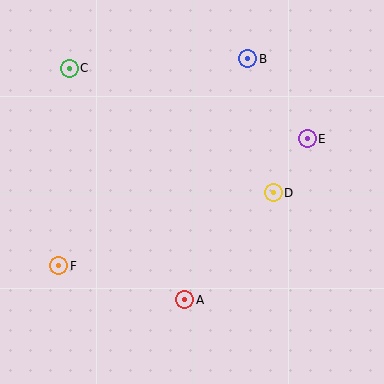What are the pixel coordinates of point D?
Point D is at (273, 193).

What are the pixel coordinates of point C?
Point C is at (69, 68).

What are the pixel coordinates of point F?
Point F is at (59, 266).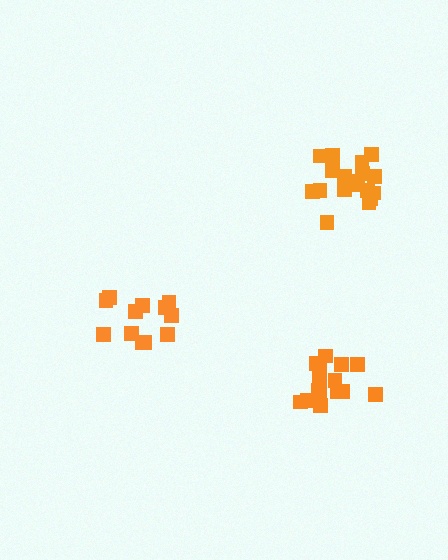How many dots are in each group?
Group 1: 12 dots, Group 2: 16 dots, Group 3: 18 dots (46 total).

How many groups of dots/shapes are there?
There are 3 groups.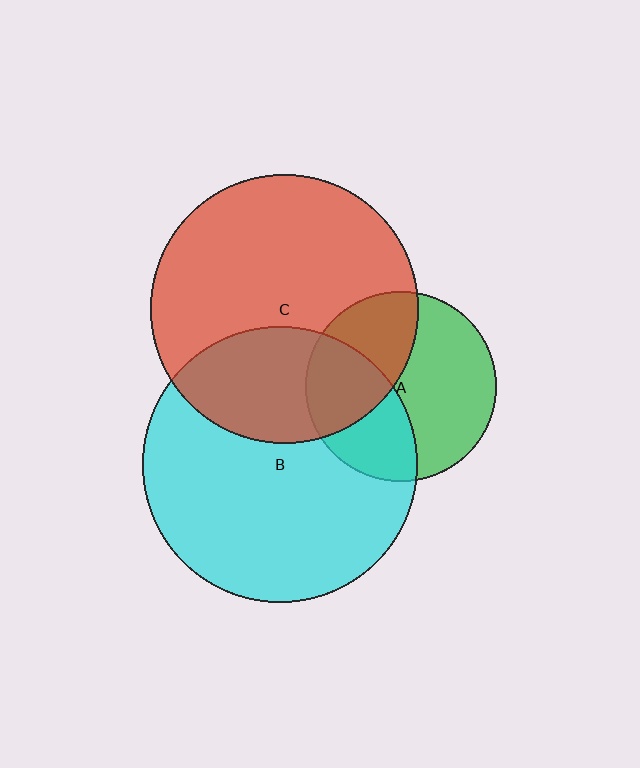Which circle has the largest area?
Circle B (cyan).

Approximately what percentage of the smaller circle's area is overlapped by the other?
Approximately 40%.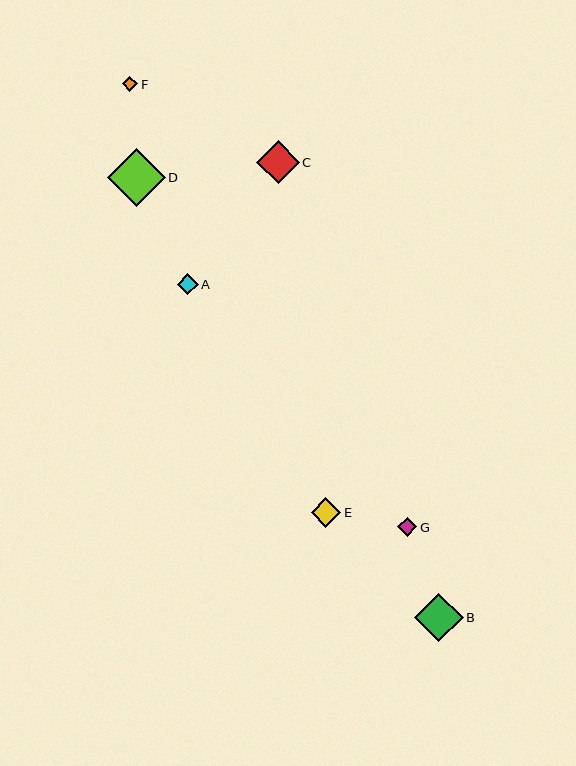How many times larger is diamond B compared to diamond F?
Diamond B is approximately 3.1 times the size of diamond F.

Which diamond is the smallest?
Diamond F is the smallest with a size of approximately 16 pixels.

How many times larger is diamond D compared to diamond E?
Diamond D is approximately 2.0 times the size of diamond E.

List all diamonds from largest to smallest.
From largest to smallest: D, B, C, E, A, G, F.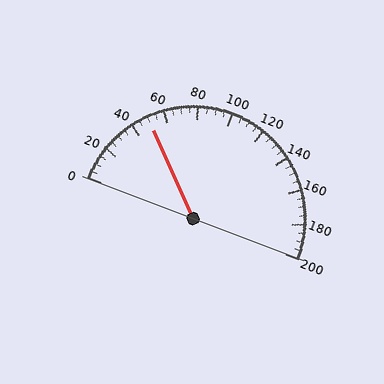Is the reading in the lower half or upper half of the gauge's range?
The reading is in the lower half of the range (0 to 200).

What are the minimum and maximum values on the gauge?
The gauge ranges from 0 to 200.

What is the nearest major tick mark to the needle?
The nearest major tick mark is 40.